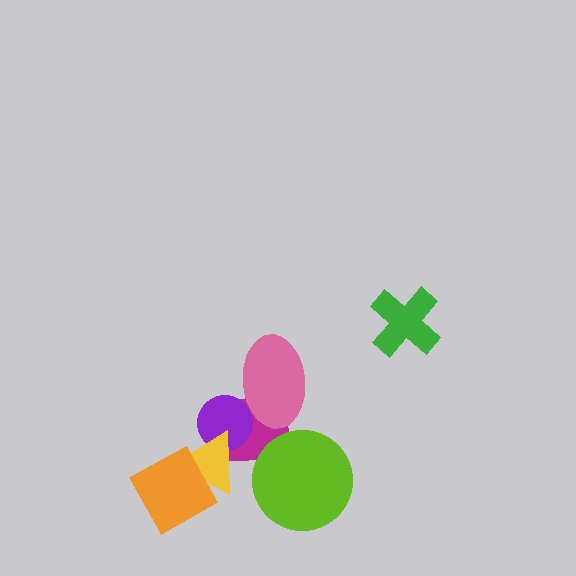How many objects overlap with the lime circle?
1 object overlaps with the lime circle.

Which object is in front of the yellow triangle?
The orange diamond is in front of the yellow triangle.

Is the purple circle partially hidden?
Yes, it is partially covered by another shape.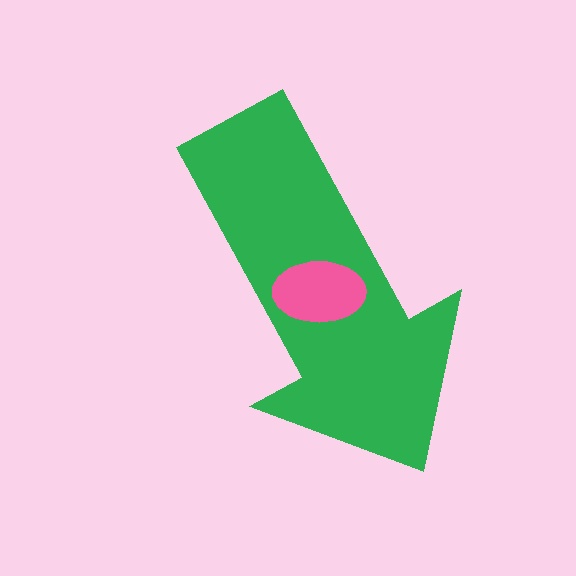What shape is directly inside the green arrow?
The pink ellipse.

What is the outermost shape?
The green arrow.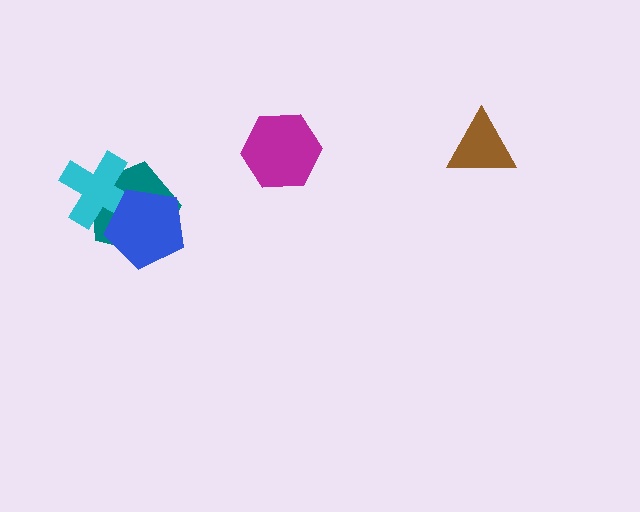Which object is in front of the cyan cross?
The blue pentagon is in front of the cyan cross.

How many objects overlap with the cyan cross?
2 objects overlap with the cyan cross.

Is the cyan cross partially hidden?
Yes, it is partially covered by another shape.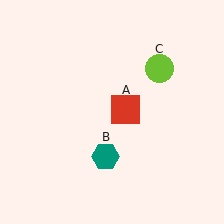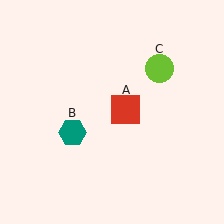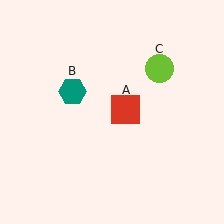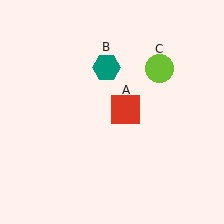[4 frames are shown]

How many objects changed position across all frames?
1 object changed position: teal hexagon (object B).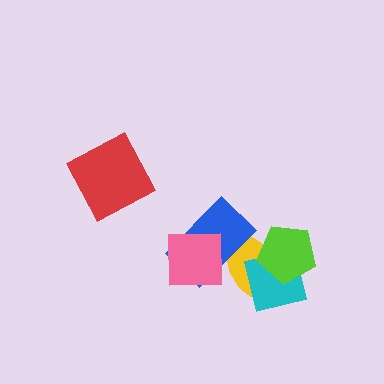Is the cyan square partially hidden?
Yes, it is partially covered by another shape.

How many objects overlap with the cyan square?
2 objects overlap with the cyan square.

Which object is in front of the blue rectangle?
The pink square is in front of the blue rectangle.